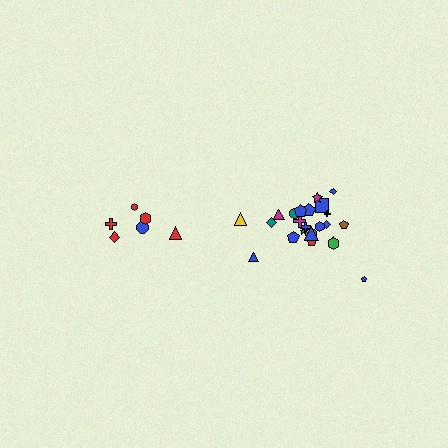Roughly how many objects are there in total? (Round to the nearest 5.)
Roughly 30 objects in total.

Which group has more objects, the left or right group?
The right group.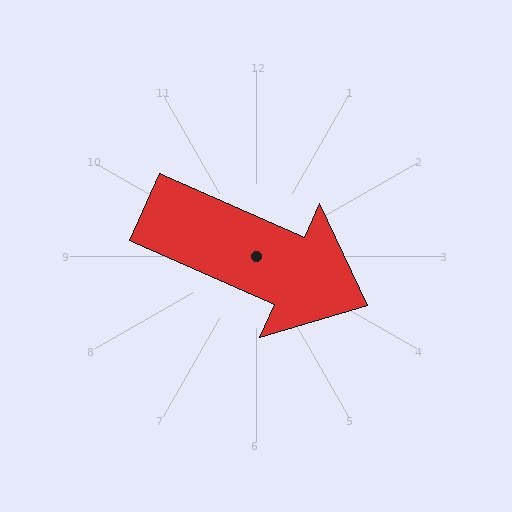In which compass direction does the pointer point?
Southeast.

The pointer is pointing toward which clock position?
Roughly 4 o'clock.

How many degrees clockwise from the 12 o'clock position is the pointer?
Approximately 114 degrees.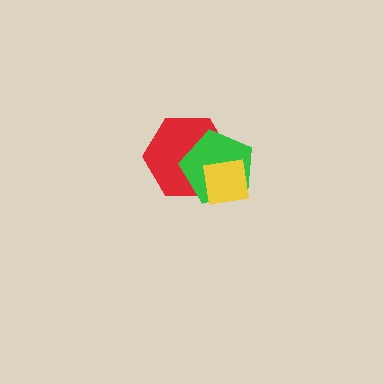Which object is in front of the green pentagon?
The yellow square is in front of the green pentagon.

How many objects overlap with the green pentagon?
2 objects overlap with the green pentagon.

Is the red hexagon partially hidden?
Yes, it is partially covered by another shape.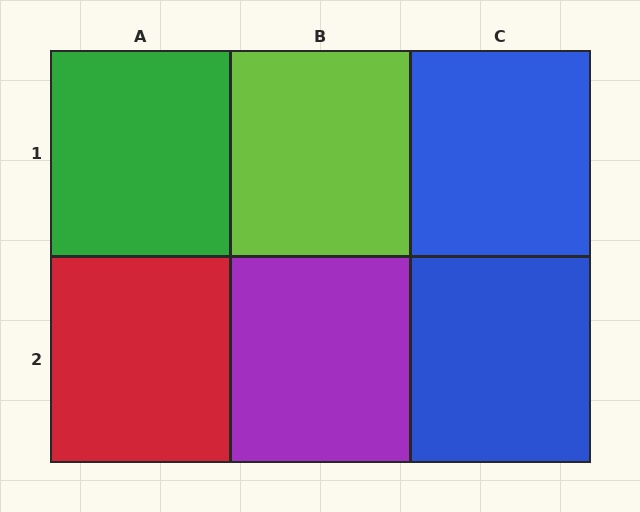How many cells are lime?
1 cell is lime.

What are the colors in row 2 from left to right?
Red, purple, blue.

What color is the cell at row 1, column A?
Green.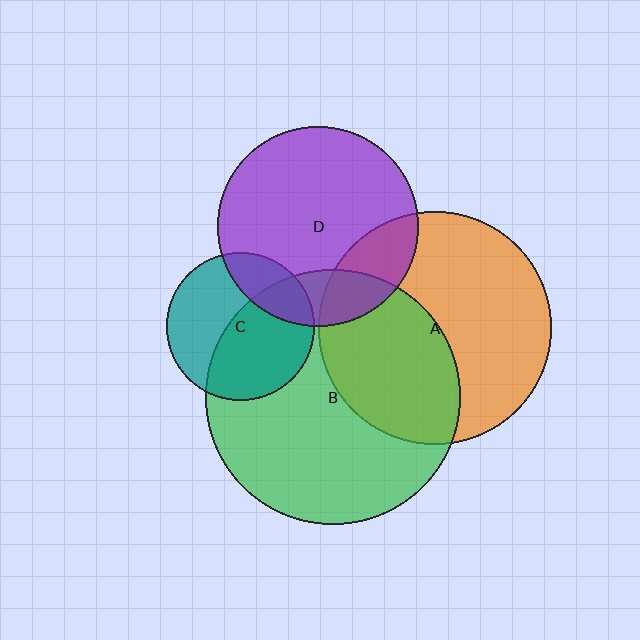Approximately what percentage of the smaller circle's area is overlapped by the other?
Approximately 55%.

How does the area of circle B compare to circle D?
Approximately 1.6 times.